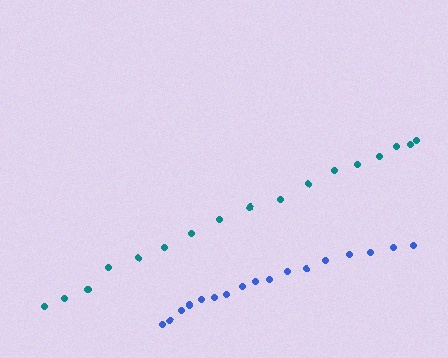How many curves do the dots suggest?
There are 2 distinct paths.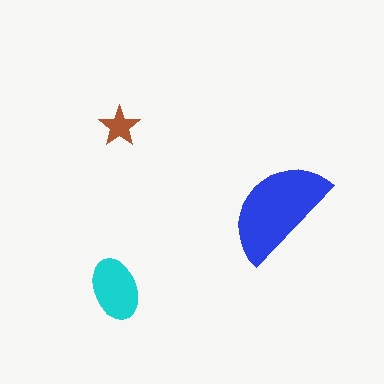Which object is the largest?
The blue semicircle.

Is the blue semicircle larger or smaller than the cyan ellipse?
Larger.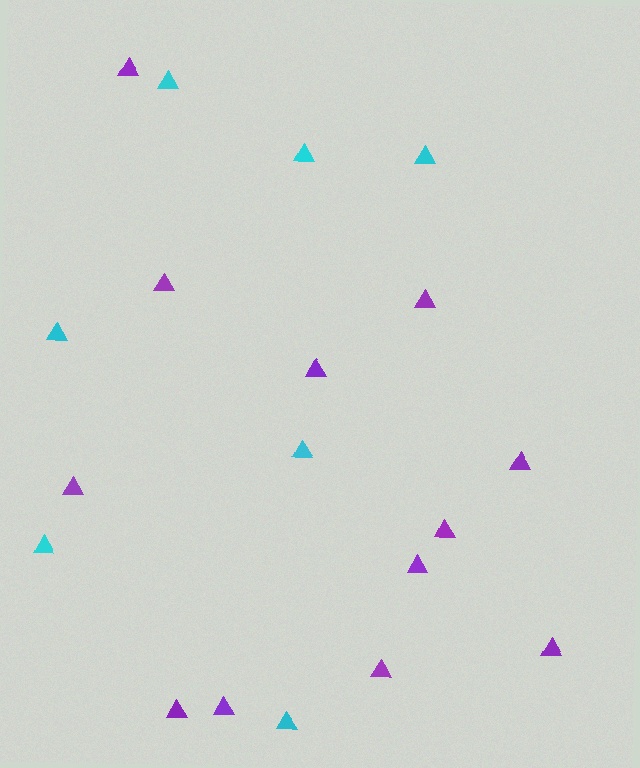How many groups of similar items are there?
There are 2 groups: one group of purple triangles (12) and one group of cyan triangles (7).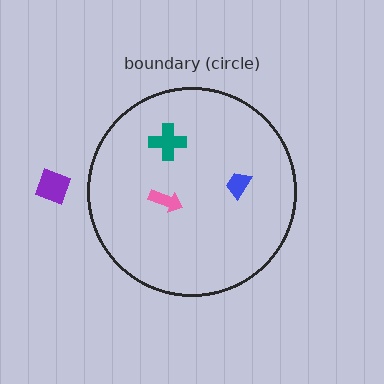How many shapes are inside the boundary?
3 inside, 1 outside.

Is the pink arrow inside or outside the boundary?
Inside.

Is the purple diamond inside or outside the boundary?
Outside.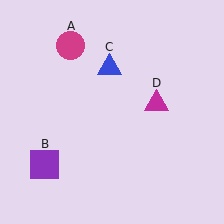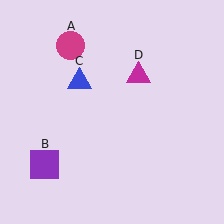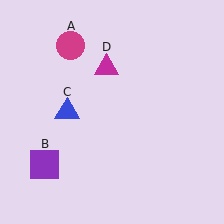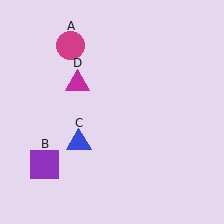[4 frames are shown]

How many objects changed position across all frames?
2 objects changed position: blue triangle (object C), magenta triangle (object D).